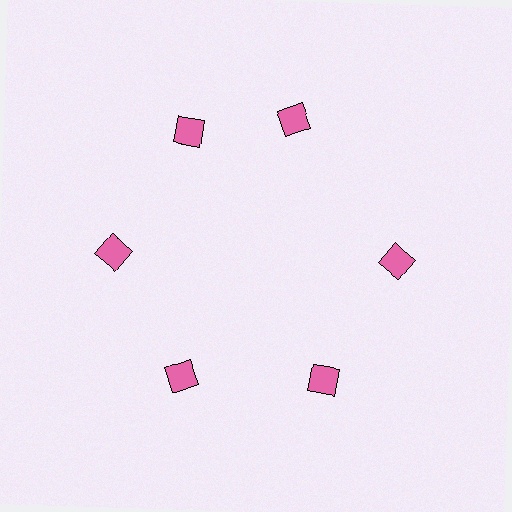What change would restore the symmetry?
The symmetry would be restored by rotating it back into even spacing with its neighbors so that all 6 diamonds sit at equal angles and equal distance from the center.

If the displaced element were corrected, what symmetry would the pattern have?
It would have 6-fold rotational symmetry — the pattern would map onto itself every 60 degrees.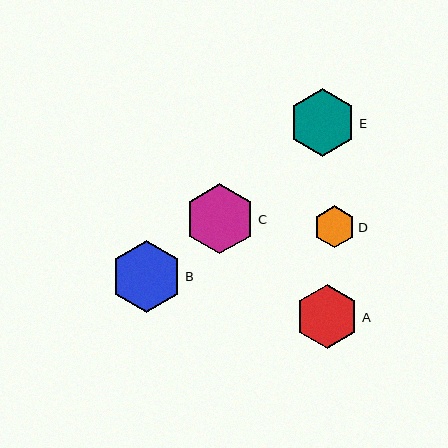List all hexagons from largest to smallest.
From largest to smallest: B, C, E, A, D.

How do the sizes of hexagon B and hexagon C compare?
Hexagon B and hexagon C are approximately the same size.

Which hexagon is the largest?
Hexagon B is the largest with a size of approximately 72 pixels.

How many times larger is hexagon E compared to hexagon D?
Hexagon E is approximately 1.6 times the size of hexagon D.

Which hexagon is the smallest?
Hexagon D is the smallest with a size of approximately 42 pixels.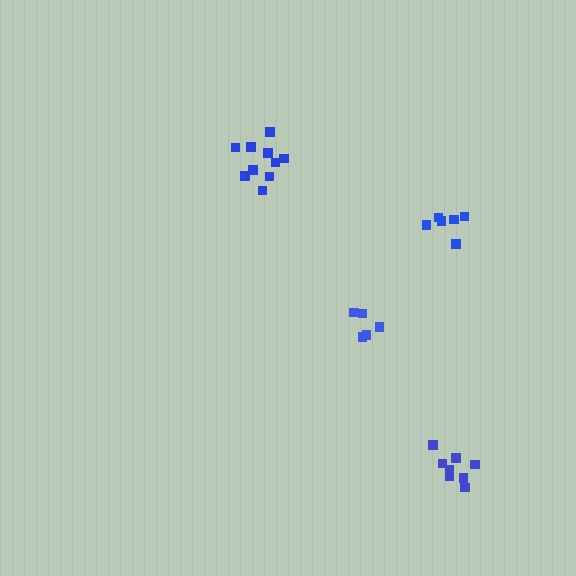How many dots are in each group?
Group 1: 5 dots, Group 2: 10 dots, Group 3: 8 dots, Group 4: 6 dots (29 total).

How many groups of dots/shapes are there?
There are 4 groups.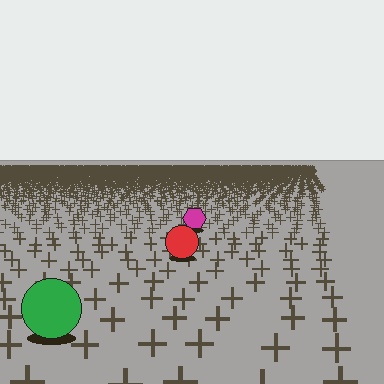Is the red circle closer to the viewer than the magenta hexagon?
Yes. The red circle is closer — you can tell from the texture gradient: the ground texture is coarser near it.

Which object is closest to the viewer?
The green circle is closest. The texture marks near it are larger and more spread out.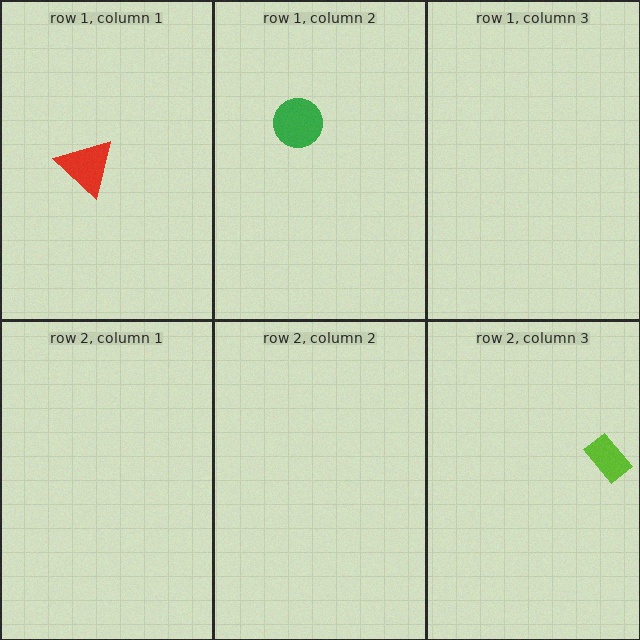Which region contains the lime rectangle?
The row 2, column 3 region.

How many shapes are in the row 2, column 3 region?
1.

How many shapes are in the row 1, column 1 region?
1.